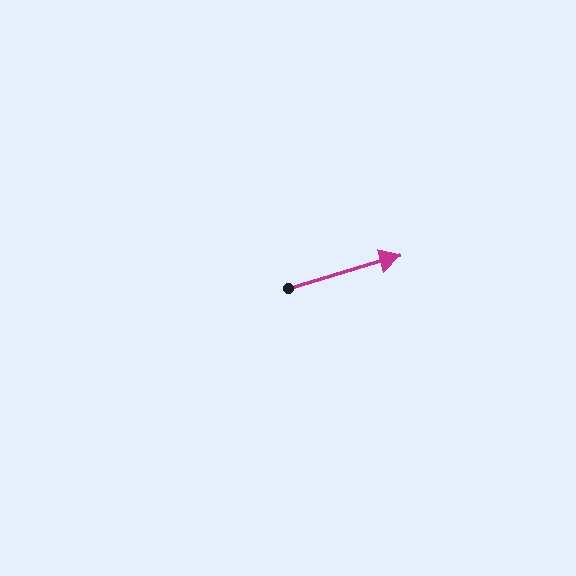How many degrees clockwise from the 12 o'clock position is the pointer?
Approximately 74 degrees.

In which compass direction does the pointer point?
East.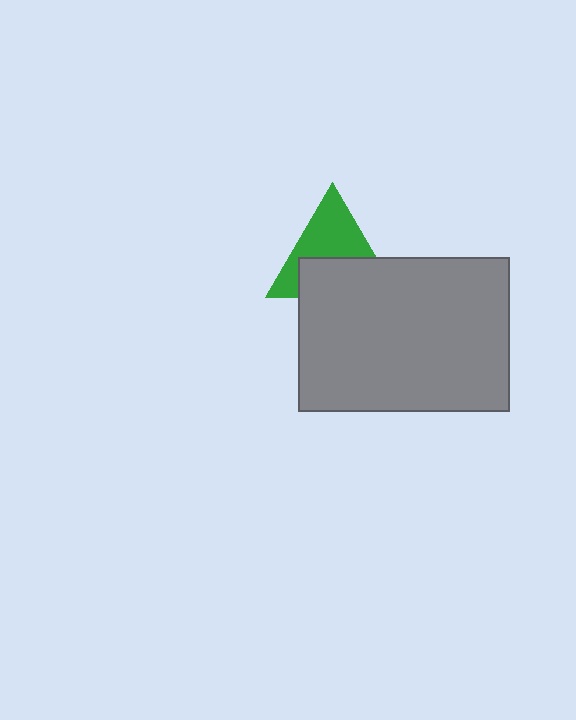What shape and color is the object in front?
The object in front is a gray rectangle.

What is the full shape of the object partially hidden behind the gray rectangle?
The partially hidden object is a green triangle.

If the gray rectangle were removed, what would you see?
You would see the complete green triangle.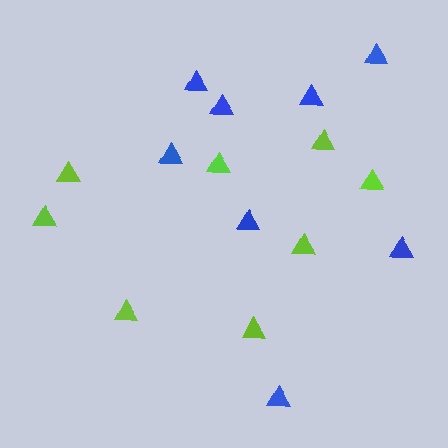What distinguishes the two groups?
There are 2 groups: one group of lime triangles (8) and one group of blue triangles (8).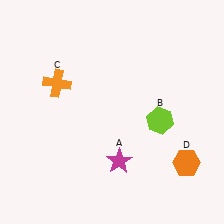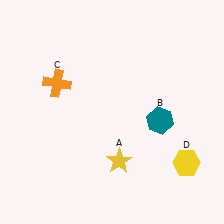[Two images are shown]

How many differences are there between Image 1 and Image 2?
There are 3 differences between the two images.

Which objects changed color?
A changed from magenta to yellow. B changed from lime to teal. D changed from orange to yellow.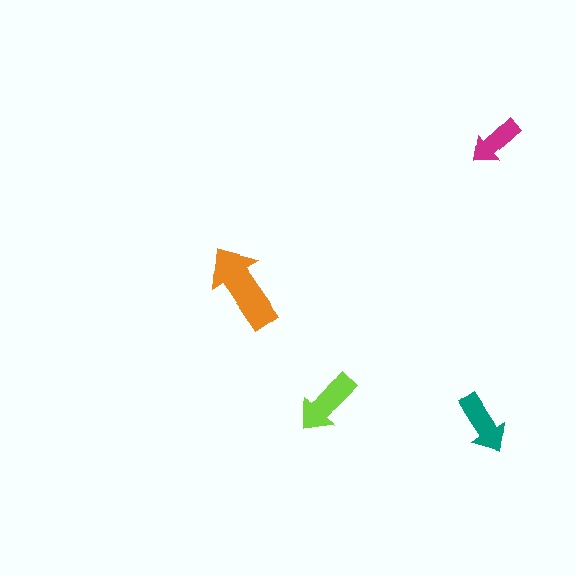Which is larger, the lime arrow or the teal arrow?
The lime one.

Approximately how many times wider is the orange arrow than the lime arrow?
About 1.5 times wider.